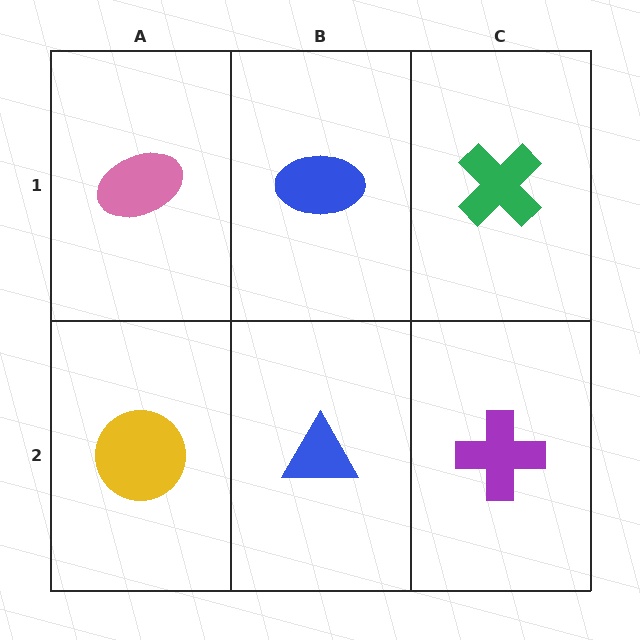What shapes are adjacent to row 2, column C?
A green cross (row 1, column C), a blue triangle (row 2, column B).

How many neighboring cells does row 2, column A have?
2.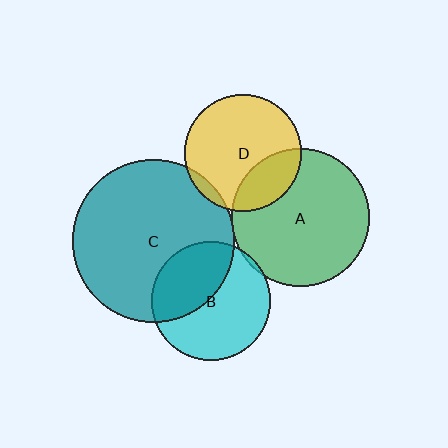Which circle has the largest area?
Circle C (teal).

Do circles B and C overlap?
Yes.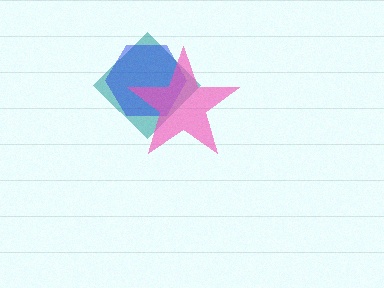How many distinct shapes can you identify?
There are 3 distinct shapes: a teal diamond, a blue hexagon, a pink star.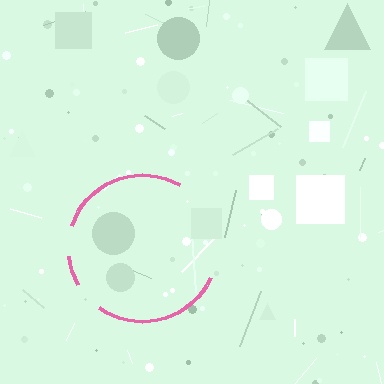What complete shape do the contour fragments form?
The contour fragments form a circle.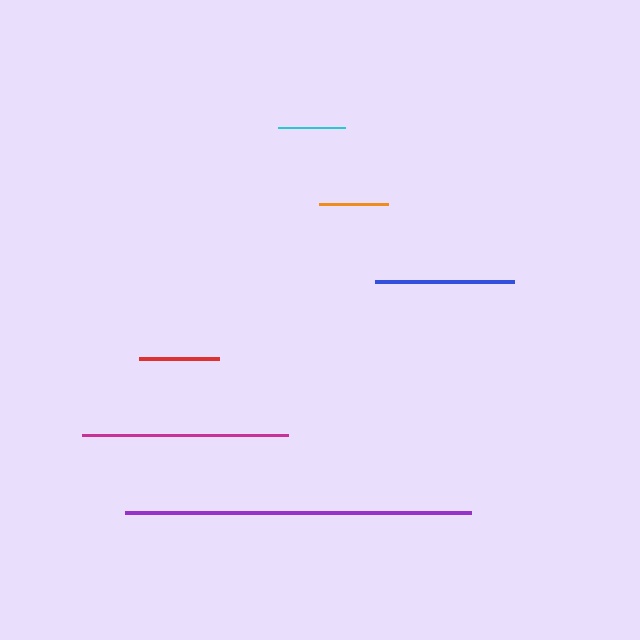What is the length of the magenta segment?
The magenta segment is approximately 206 pixels long.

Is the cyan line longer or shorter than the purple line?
The purple line is longer than the cyan line.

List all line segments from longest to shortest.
From longest to shortest: purple, magenta, blue, red, orange, cyan.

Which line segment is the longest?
The purple line is the longest at approximately 346 pixels.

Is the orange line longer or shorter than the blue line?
The blue line is longer than the orange line.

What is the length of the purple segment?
The purple segment is approximately 346 pixels long.